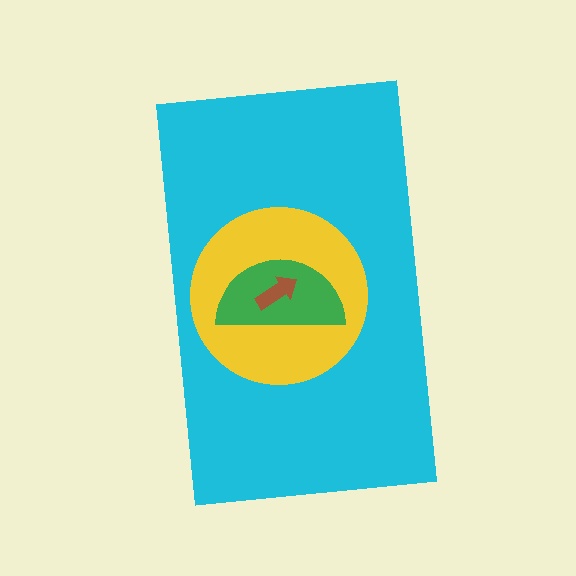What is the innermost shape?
The brown arrow.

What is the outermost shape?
The cyan rectangle.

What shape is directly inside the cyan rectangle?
The yellow circle.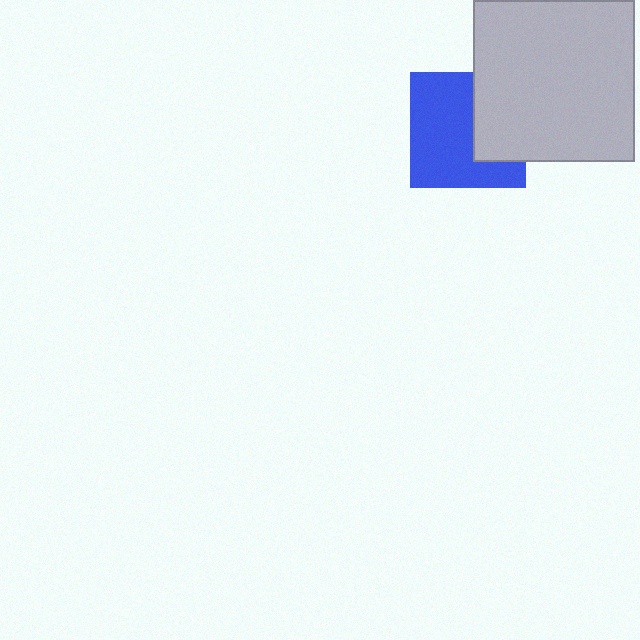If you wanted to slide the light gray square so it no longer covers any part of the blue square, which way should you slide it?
Slide it right — that is the most direct way to separate the two shapes.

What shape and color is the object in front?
The object in front is a light gray square.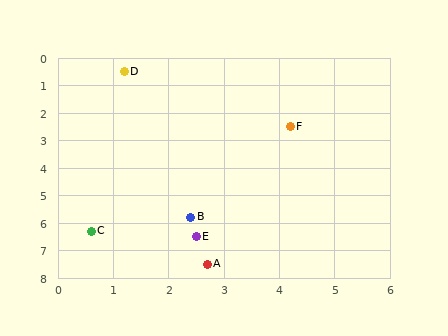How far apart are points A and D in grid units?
Points A and D are about 7.2 grid units apart.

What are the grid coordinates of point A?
Point A is at approximately (2.7, 7.5).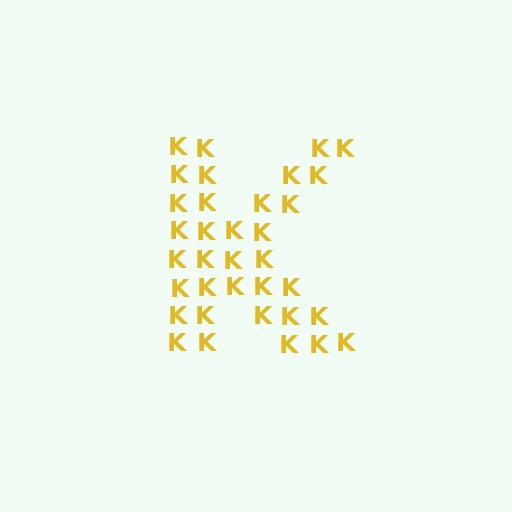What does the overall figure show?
The overall figure shows the letter K.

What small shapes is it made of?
It is made of small letter K's.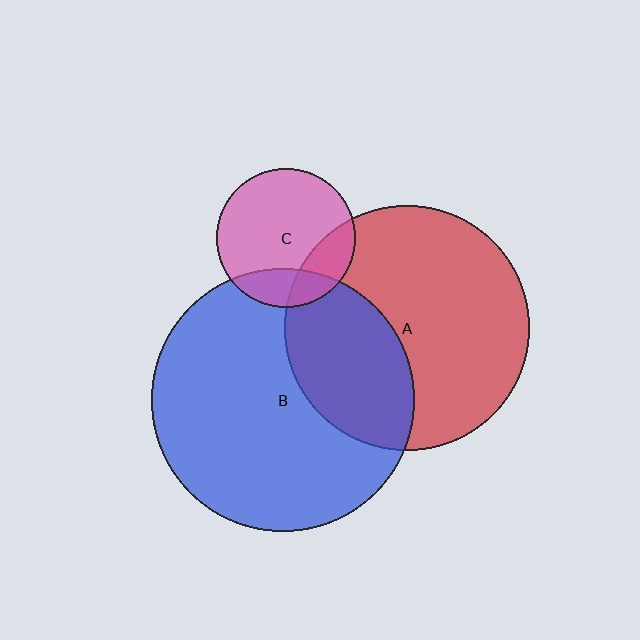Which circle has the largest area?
Circle B (blue).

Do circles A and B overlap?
Yes.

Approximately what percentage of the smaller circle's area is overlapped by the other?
Approximately 35%.